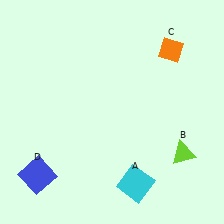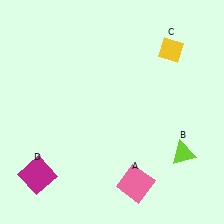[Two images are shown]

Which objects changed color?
A changed from cyan to pink. C changed from orange to yellow. D changed from blue to magenta.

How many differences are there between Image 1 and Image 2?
There are 3 differences between the two images.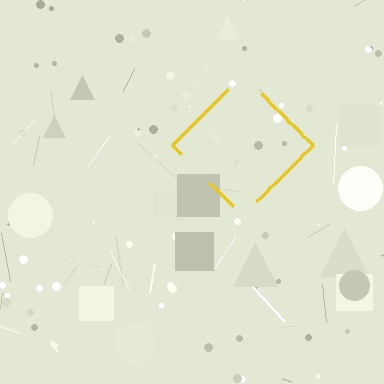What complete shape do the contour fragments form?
The contour fragments form a diamond.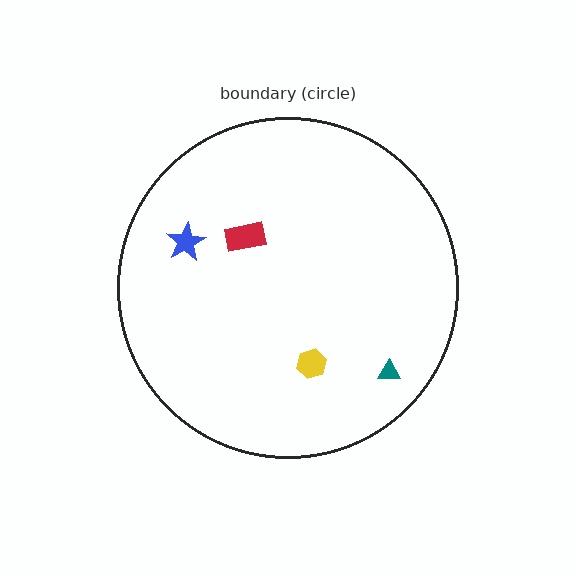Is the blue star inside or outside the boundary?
Inside.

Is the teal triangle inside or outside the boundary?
Inside.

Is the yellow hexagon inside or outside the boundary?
Inside.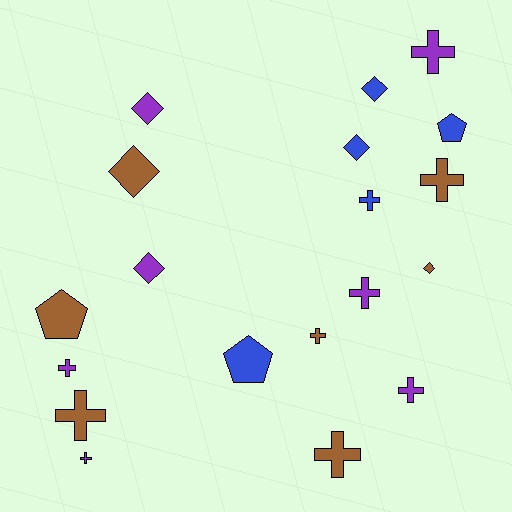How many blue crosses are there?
There is 1 blue cross.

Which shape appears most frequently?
Cross, with 10 objects.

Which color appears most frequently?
Brown, with 7 objects.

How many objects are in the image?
There are 19 objects.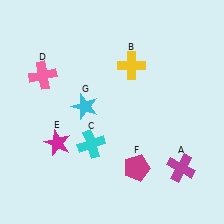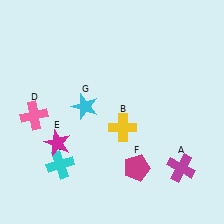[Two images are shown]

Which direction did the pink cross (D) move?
The pink cross (D) moved down.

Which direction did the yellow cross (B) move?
The yellow cross (B) moved down.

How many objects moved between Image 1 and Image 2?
3 objects moved between the two images.